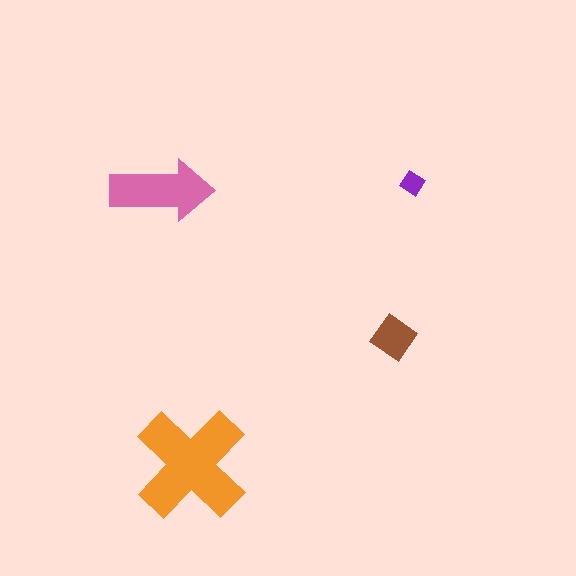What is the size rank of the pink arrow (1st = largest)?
2nd.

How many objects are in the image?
There are 4 objects in the image.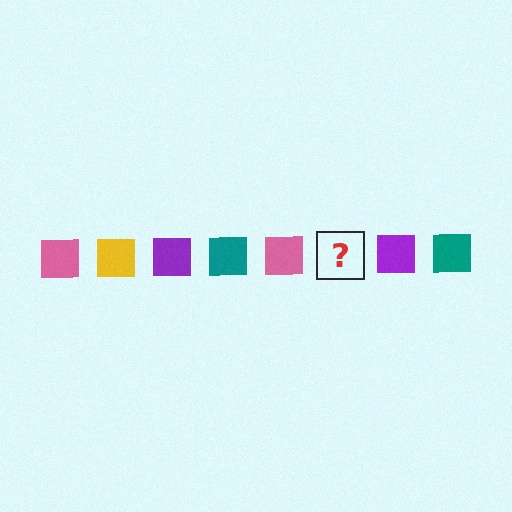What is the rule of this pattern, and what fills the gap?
The rule is that the pattern cycles through pink, yellow, purple, teal squares. The gap should be filled with a yellow square.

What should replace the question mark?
The question mark should be replaced with a yellow square.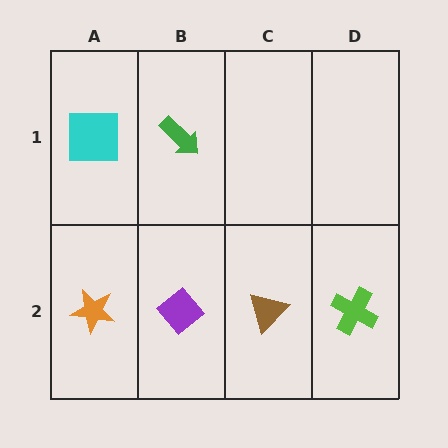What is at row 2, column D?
A lime cross.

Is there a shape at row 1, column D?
No, that cell is empty.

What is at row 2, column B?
A purple diamond.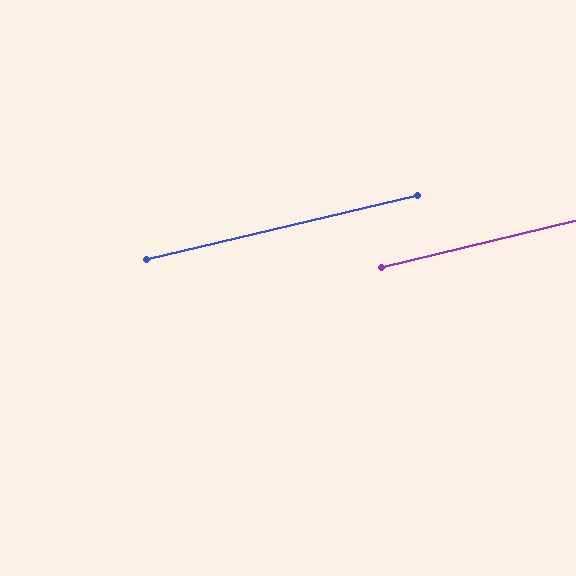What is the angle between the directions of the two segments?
Approximately 0 degrees.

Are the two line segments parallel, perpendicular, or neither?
Parallel — their directions differ by only 0.4°.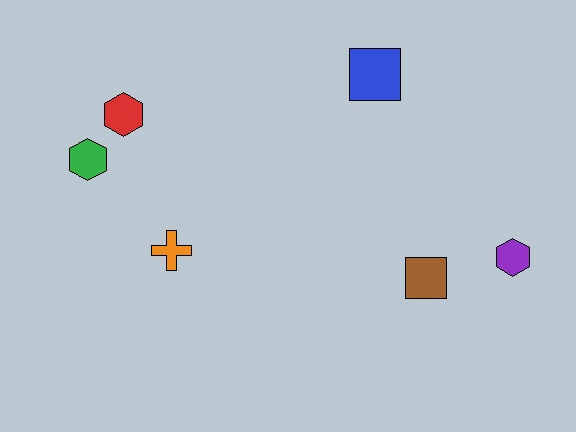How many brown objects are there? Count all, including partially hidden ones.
There is 1 brown object.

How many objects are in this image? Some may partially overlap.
There are 6 objects.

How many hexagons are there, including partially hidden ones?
There are 3 hexagons.